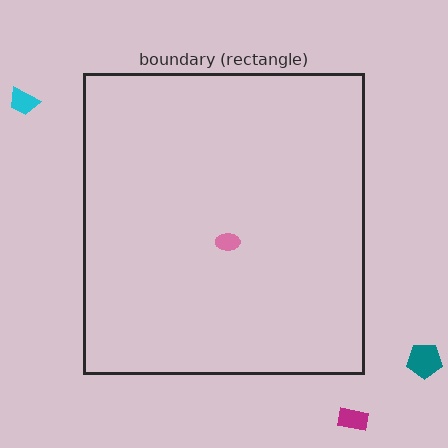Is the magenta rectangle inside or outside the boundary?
Outside.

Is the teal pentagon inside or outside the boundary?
Outside.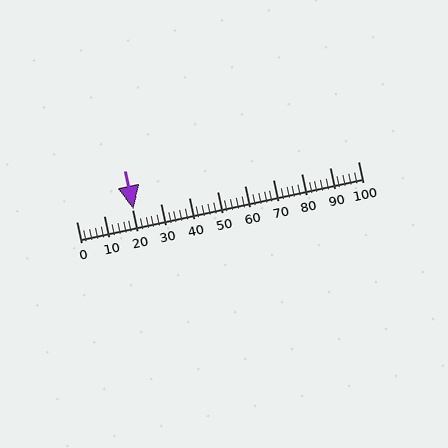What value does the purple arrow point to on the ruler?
The purple arrow points to approximately 20.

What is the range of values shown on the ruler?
The ruler shows values from 0 to 100.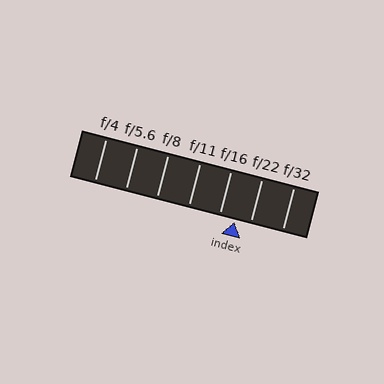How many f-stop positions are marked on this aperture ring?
There are 7 f-stop positions marked.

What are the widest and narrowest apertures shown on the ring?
The widest aperture shown is f/4 and the narrowest is f/32.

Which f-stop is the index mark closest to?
The index mark is closest to f/22.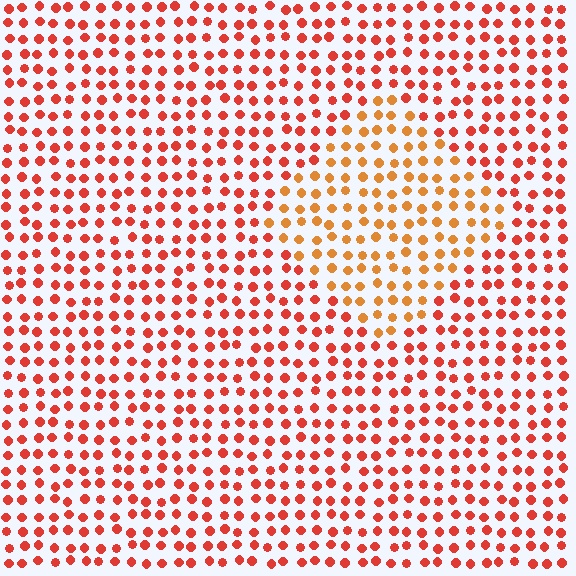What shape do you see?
I see a diamond.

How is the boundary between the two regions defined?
The boundary is defined purely by a slight shift in hue (about 28 degrees). Spacing, size, and orientation are identical on both sides.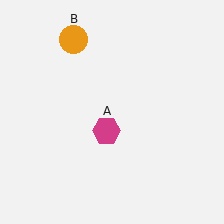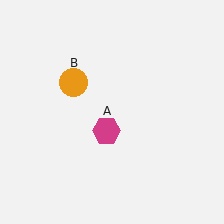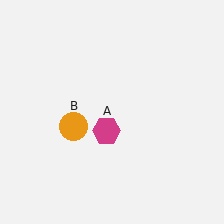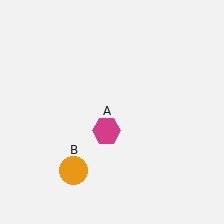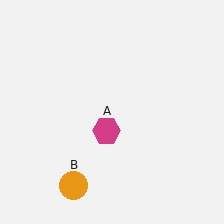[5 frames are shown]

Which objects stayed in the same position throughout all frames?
Magenta hexagon (object A) remained stationary.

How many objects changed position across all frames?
1 object changed position: orange circle (object B).